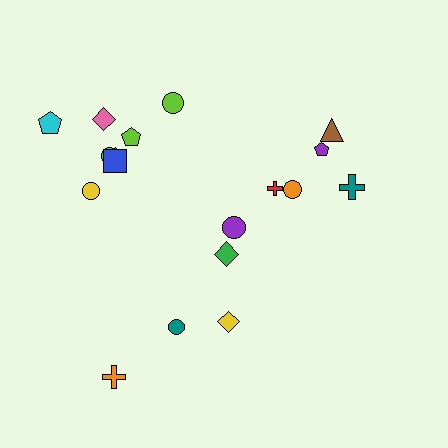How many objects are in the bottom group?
There are 5 objects.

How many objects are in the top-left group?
There are 8 objects.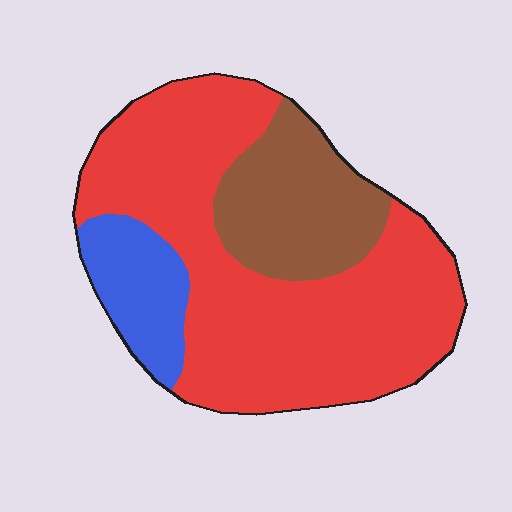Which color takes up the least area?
Blue, at roughly 15%.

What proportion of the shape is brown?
Brown takes up about one fifth (1/5) of the shape.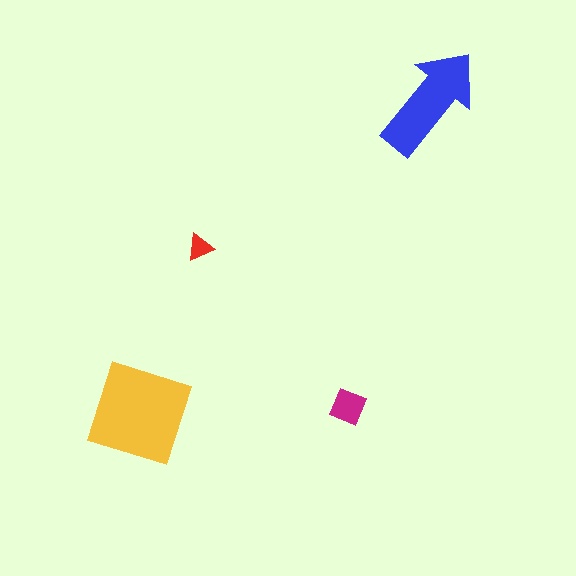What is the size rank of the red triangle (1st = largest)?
4th.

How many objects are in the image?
There are 4 objects in the image.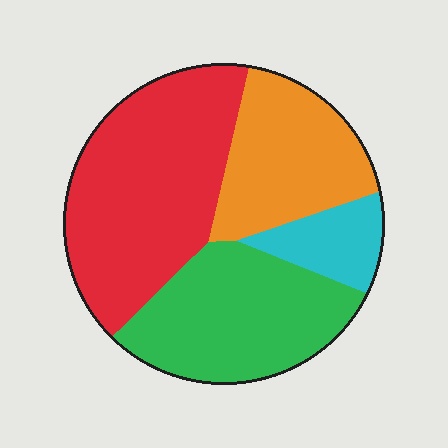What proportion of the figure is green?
Green takes up about one quarter (1/4) of the figure.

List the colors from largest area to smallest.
From largest to smallest: red, green, orange, cyan.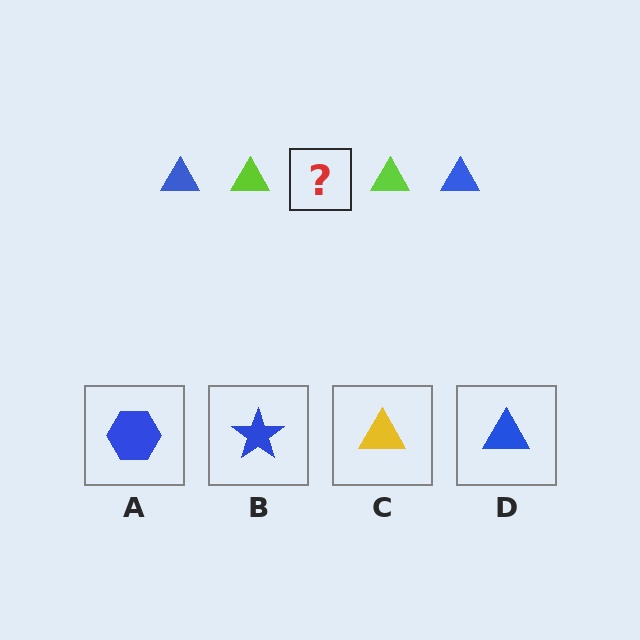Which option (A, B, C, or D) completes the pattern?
D.